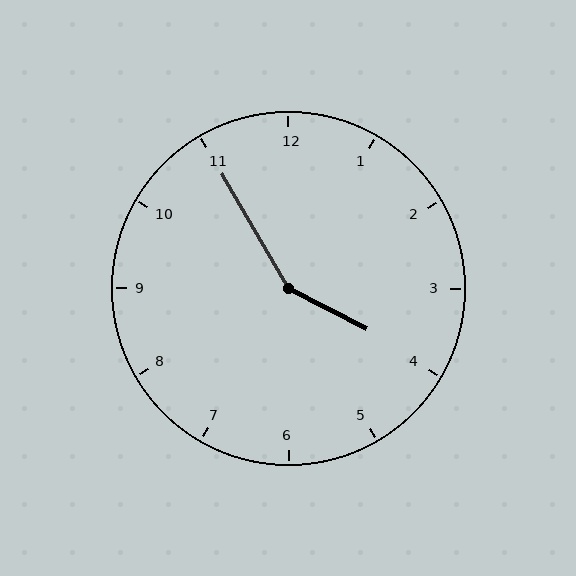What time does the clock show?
3:55.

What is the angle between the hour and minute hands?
Approximately 148 degrees.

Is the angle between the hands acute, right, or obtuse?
It is obtuse.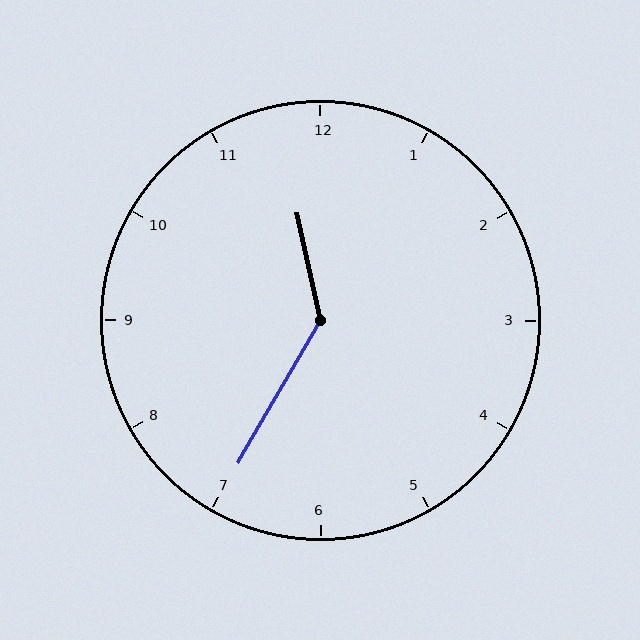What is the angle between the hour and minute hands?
Approximately 138 degrees.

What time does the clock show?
11:35.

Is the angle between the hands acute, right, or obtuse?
It is obtuse.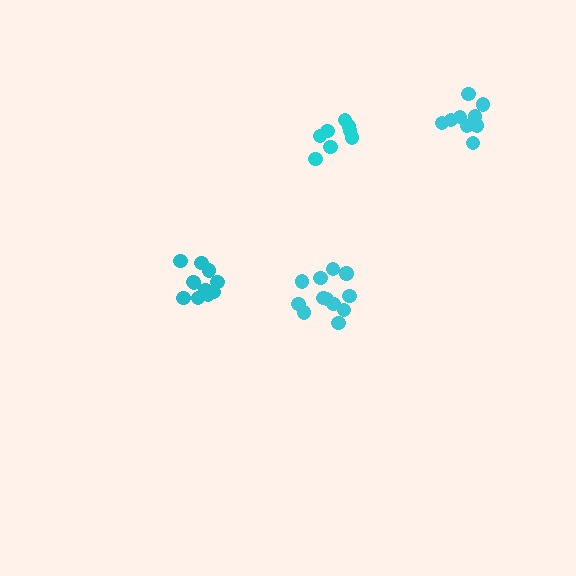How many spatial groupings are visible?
There are 4 spatial groupings.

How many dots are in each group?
Group 1: 12 dots, Group 2: 8 dots, Group 3: 11 dots, Group 4: 9 dots (40 total).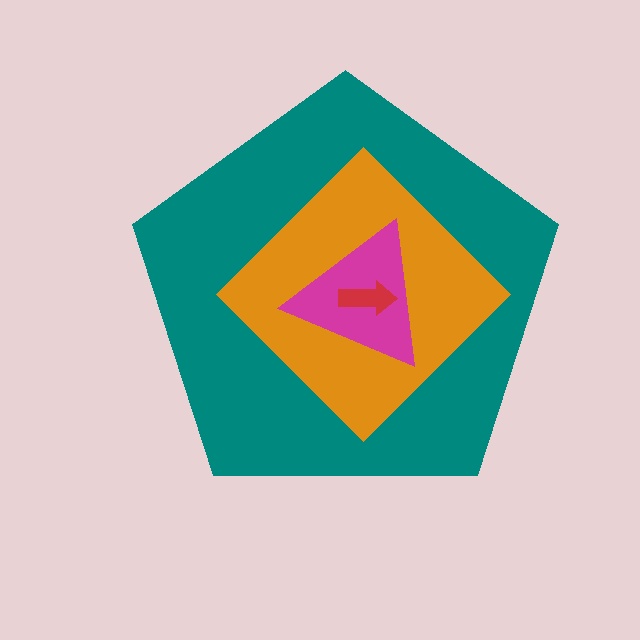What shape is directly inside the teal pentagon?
The orange diamond.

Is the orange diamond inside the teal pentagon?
Yes.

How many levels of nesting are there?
4.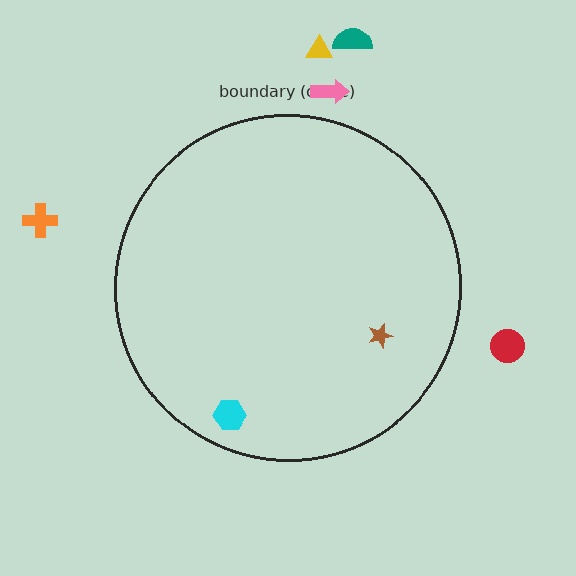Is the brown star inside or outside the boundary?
Inside.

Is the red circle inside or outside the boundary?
Outside.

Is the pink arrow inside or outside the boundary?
Outside.